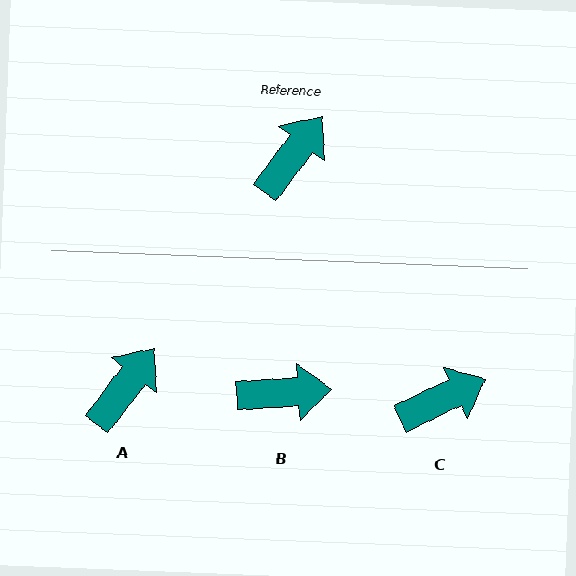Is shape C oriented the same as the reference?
No, it is off by about 28 degrees.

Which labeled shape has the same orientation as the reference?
A.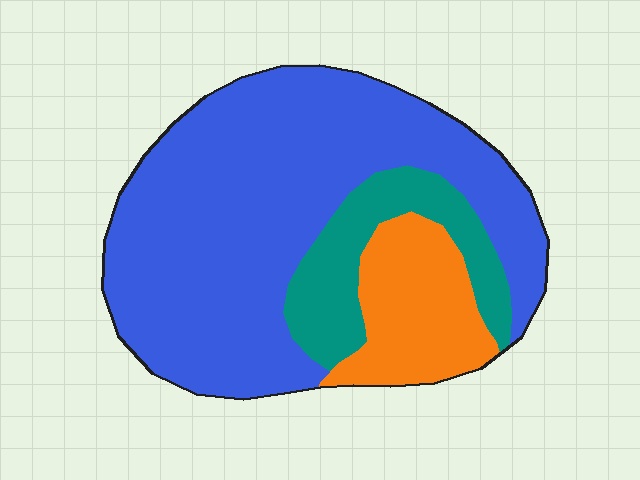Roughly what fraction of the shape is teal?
Teal covers around 15% of the shape.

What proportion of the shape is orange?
Orange takes up about one sixth (1/6) of the shape.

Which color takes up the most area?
Blue, at roughly 65%.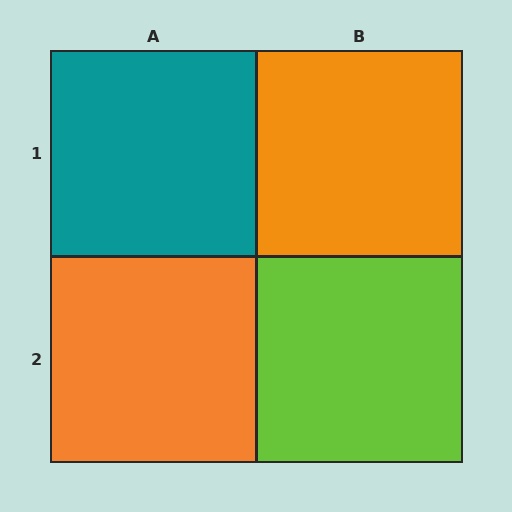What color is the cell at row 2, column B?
Lime.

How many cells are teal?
1 cell is teal.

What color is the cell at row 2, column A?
Orange.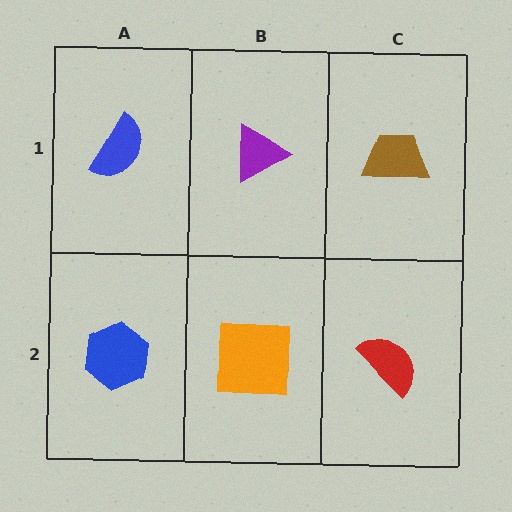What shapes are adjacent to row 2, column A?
A blue semicircle (row 1, column A), an orange square (row 2, column B).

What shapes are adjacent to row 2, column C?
A brown trapezoid (row 1, column C), an orange square (row 2, column B).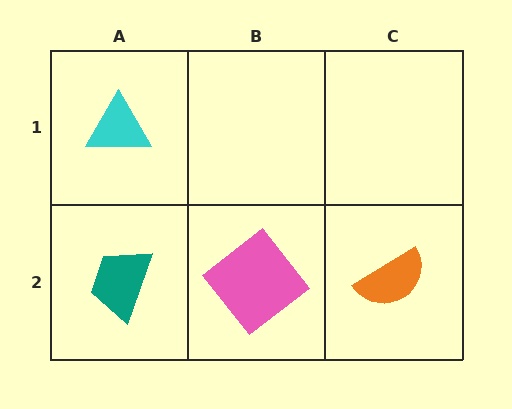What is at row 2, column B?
A pink diamond.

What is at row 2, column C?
An orange semicircle.